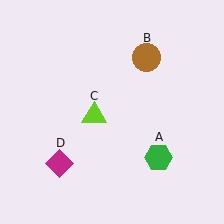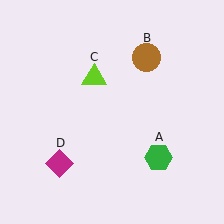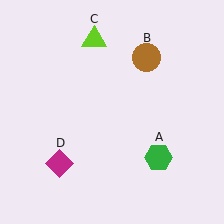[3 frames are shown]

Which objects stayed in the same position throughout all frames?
Green hexagon (object A) and brown circle (object B) and magenta diamond (object D) remained stationary.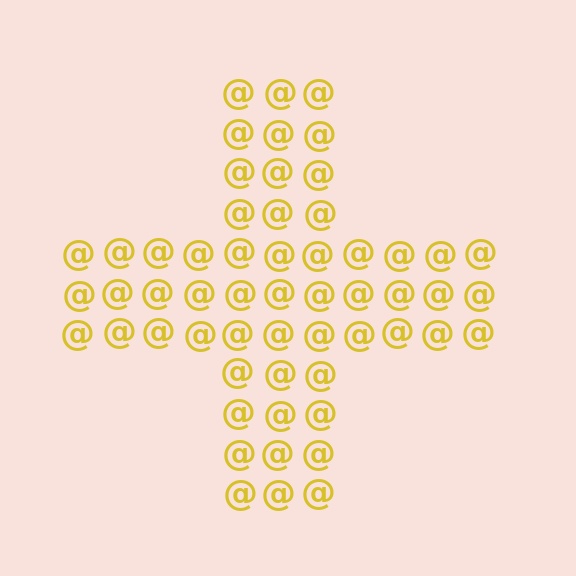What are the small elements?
The small elements are at signs.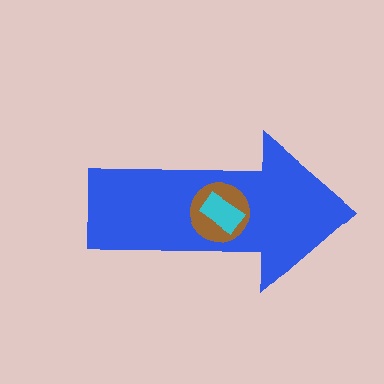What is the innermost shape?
The cyan rectangle.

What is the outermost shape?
The blue arrow.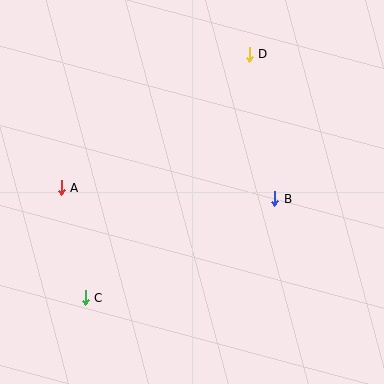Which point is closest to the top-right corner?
Point D is closest to the top-right corner.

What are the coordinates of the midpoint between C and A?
The midpoint between C and A is at (73, 243).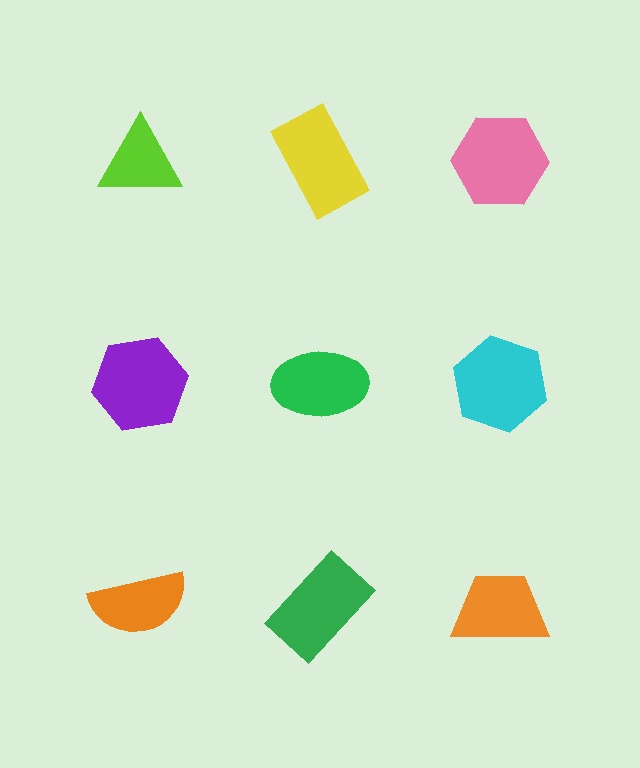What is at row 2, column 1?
A purple hexagon.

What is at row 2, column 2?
A green ellipse.